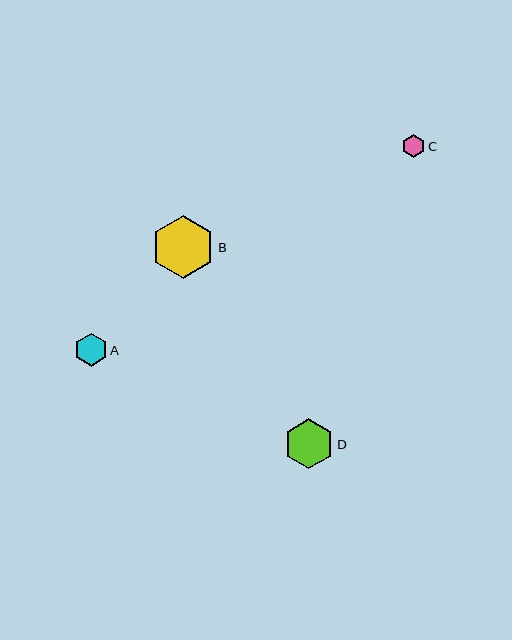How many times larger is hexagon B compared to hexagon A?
Hexagon B is approximately 1.9 times the size of hexagon A.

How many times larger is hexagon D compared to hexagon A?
Hexagon D is approximately 1.5 times the size of hexagon A.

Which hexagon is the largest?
Hexagon B is the largest with a size of approximately 64 pixels.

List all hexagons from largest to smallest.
From largest to smallest: B, D, A, C.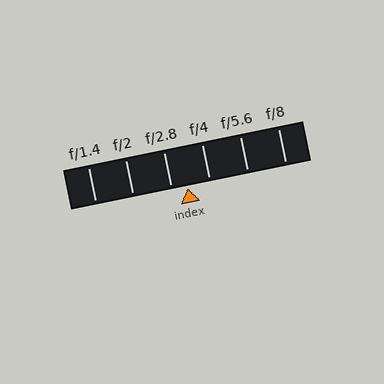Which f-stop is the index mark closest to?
The index mark is closest to f/2.8.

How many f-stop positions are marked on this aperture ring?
There are 6 f-stop positions marked.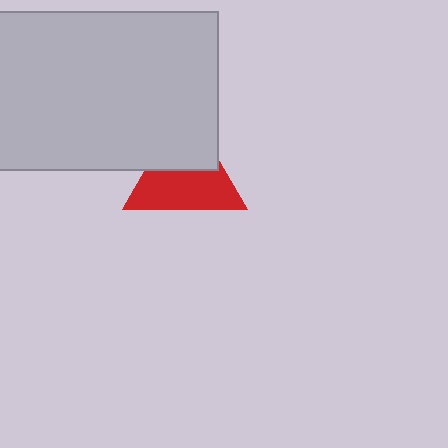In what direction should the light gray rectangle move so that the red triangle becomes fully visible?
The light gray rectangle should move up. That is the shortest direction to clear the overlap and leave the red triangle fully visible.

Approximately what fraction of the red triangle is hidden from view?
Roughly 42% of the red triangle is hidden behind the light gray rectangle.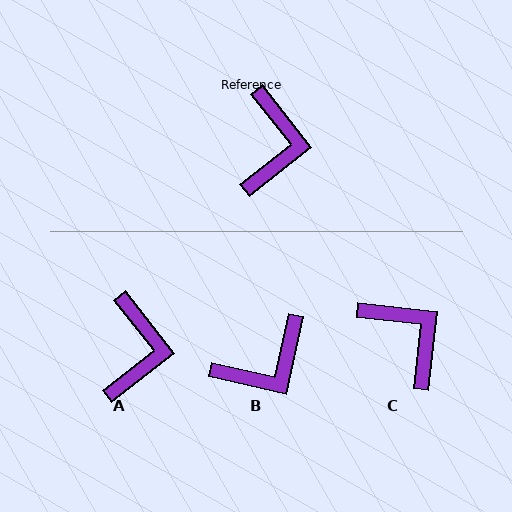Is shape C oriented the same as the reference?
No, it is off by about 46 degrees.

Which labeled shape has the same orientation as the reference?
A.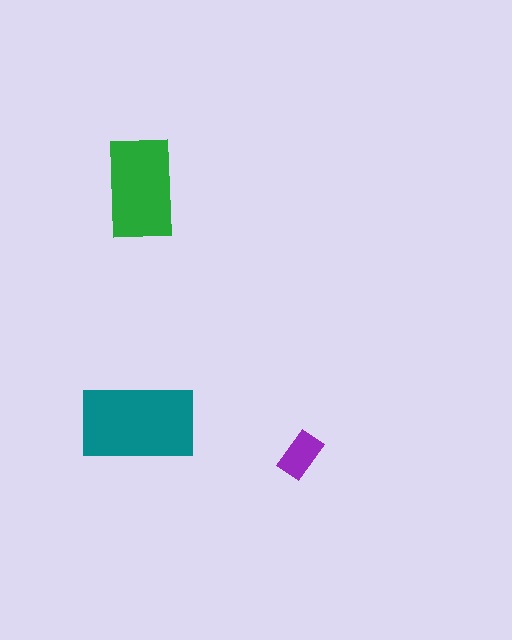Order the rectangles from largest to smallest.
the teal one, the green one, the purple one.